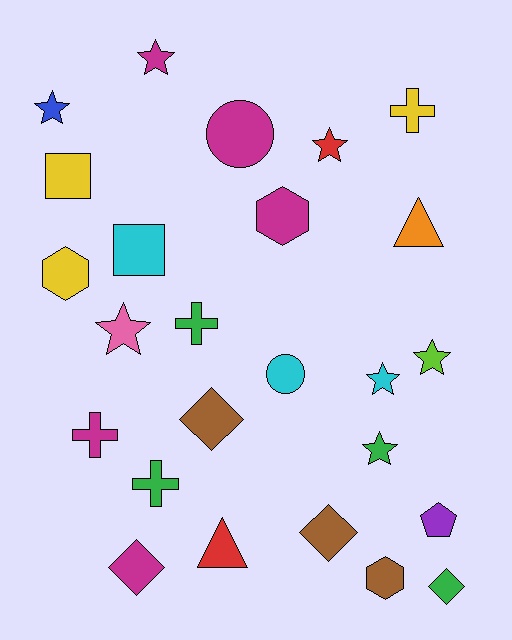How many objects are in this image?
There are 25 objects.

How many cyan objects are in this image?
There are 3 cyan objects.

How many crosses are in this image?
There are 4 crosses.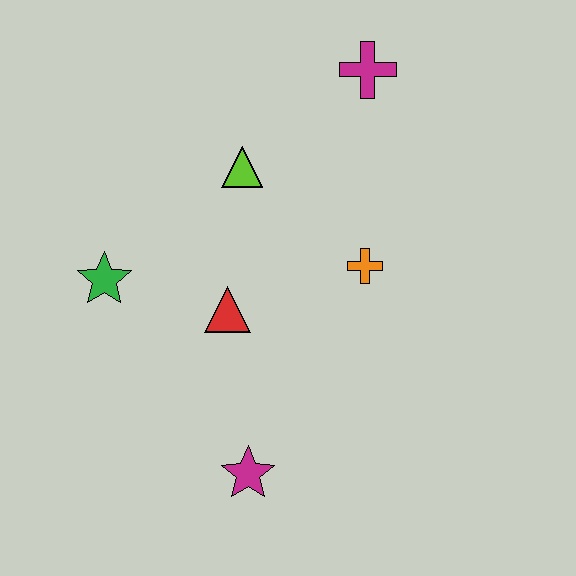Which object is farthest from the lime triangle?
The magenta star is farthest from the lime triangle.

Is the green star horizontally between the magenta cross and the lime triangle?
No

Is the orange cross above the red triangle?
Yes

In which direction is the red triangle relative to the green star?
The red triangle is to the right of the green star.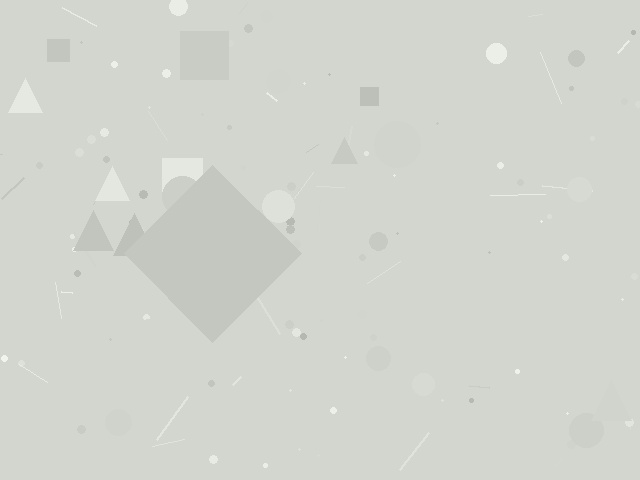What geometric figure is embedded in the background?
A diamond is embedded in the background.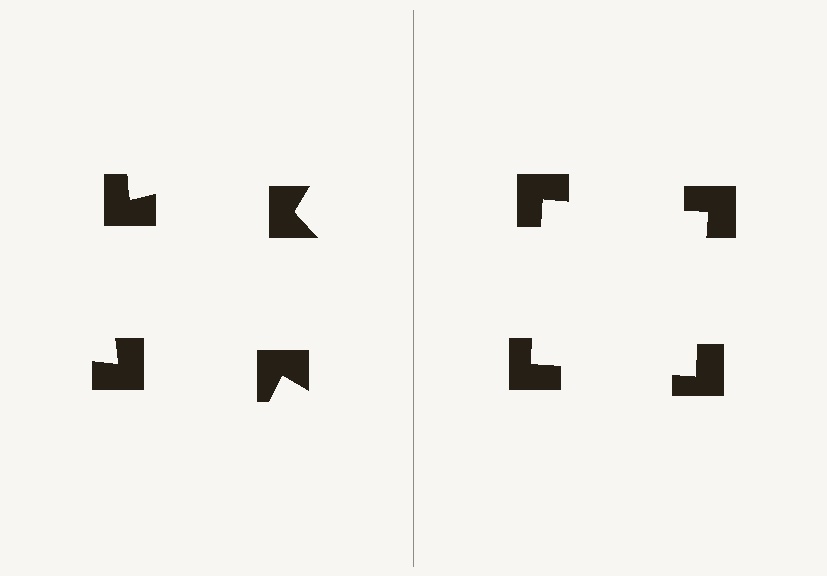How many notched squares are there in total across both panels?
8 — 4 on each side.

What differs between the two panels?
The notched squares are positioned identically on both sides; only the wedge orientations differ. On the right they align to a square; on the left they are misaligned.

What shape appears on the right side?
An illusory square.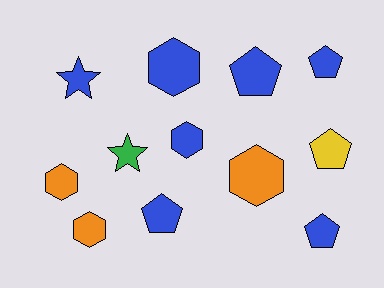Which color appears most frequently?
Blue, with 7 objects.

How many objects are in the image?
There are 12 objects.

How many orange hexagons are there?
There are 3 orange hexagons.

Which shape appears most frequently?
Hexagon, with 5 objects.